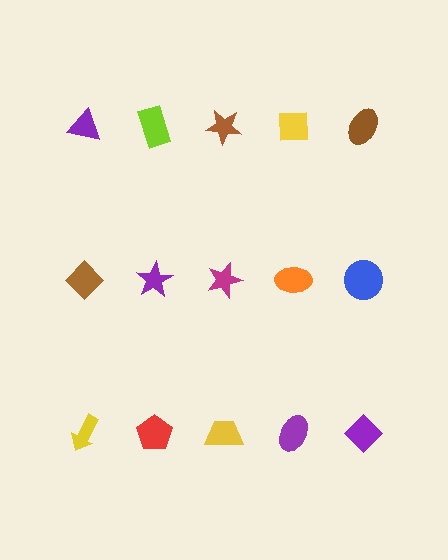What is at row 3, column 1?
A yellow arrow.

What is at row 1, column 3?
A brown star.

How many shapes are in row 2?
5 shapes.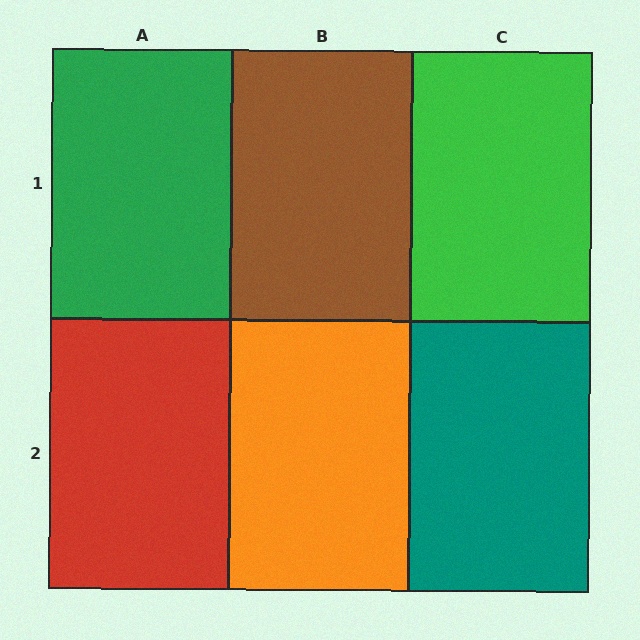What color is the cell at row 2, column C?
Teal.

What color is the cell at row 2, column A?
Red.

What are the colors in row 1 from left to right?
Green, brown, green.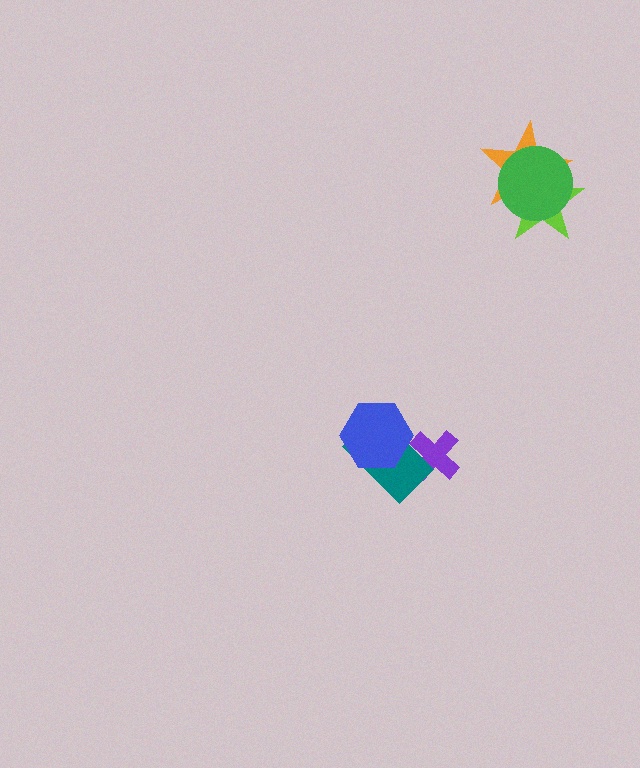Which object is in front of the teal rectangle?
The blue hexagon is in front of the teal rectangle.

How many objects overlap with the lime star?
2 objects overlap with the lime star.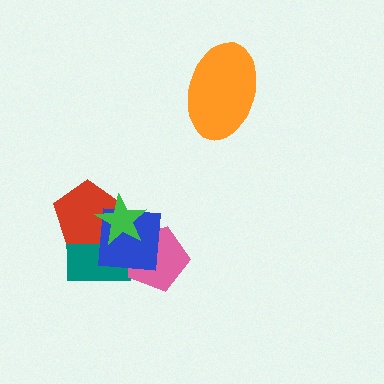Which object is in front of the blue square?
The green star is in front of the blue square.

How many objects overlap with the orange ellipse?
0 objects overlap with the orange ellipse.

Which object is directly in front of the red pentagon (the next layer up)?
The blue square is directly in front of the red pentagon.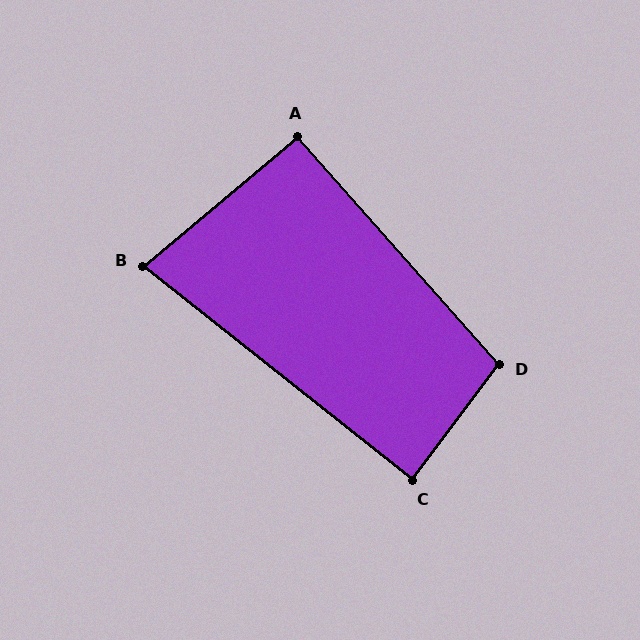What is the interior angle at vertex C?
Approximately 89 degrees (approximately right).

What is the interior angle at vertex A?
Approximately 91 degrees (approximately right).